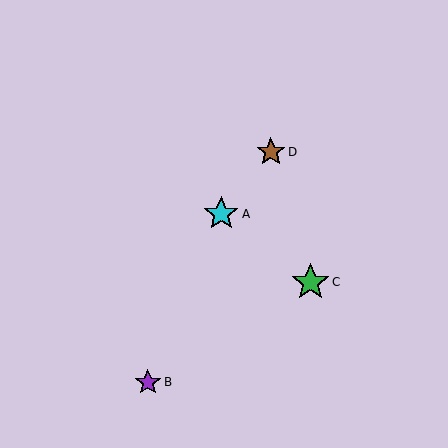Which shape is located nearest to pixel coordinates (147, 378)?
The purple star (labeled B) at (148, 382) is nearest to that location.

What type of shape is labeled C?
Shape C is a green star.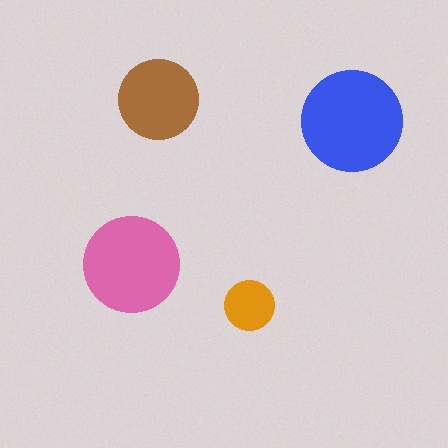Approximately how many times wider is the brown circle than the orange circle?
About 1.5 times wider.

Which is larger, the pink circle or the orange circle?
The pink one.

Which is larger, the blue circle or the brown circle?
The blue one.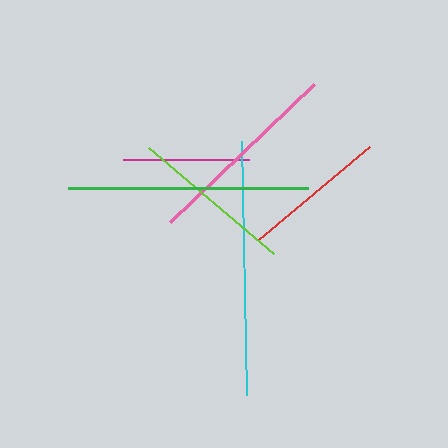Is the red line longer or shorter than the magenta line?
The red line is longer than the magenta line.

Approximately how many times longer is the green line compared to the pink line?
The green line is approximately 1.2 times the length of the pink line.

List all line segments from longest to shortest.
From longest to shortest: cyan, green, pink, lime, red, magenta.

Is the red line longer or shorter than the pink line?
The pink line is longer than the red line.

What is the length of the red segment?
The red segment is approximately 145 pixels long.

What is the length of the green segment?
The green segment is approximately 240 pixels long.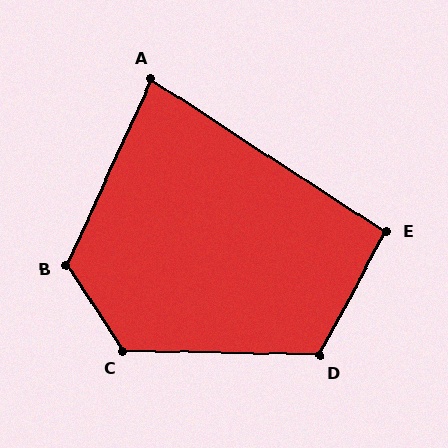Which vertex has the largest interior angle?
C, at approximately 124 degrees.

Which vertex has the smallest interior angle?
A, at approximately 81 degrees.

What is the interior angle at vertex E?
Approximately 95 degrees (approximately right).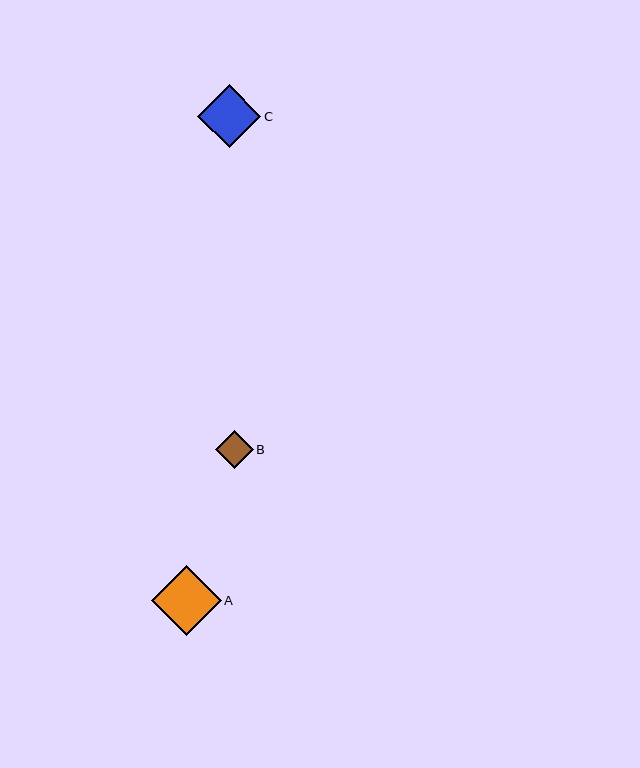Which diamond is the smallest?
Diamond B is the smallest with a size of approximately 38 pixels.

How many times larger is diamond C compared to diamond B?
Diamond C is approximately 1.7 times the size of diamond B.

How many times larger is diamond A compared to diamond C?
Diamond A is approximately 1.1 times the size of diamond C.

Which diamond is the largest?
Diamond A is the largest with a size of approximately 70 pixels.